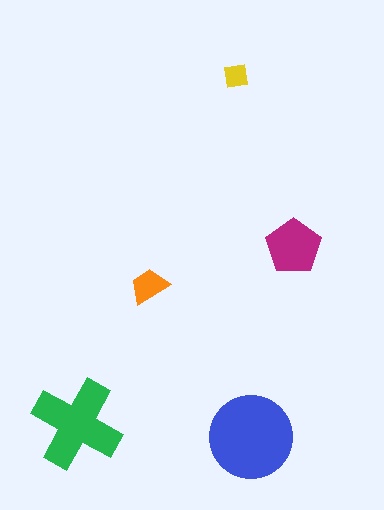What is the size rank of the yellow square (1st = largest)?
5th.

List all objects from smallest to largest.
The yellow square, the orange trapezoid, the magenta pentagon, the green cross, the blue circle.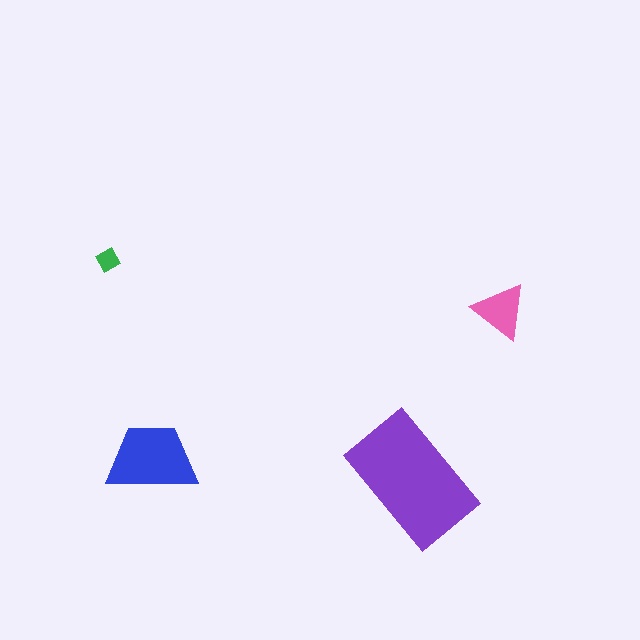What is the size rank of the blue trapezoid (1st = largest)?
2nd.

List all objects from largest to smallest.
The purple rectangle, the blue trapezoid, the pink triangle, the green diamond.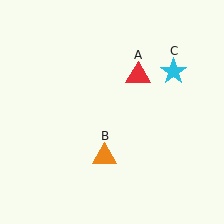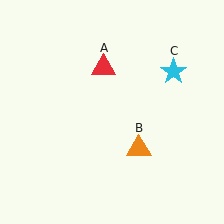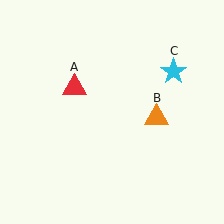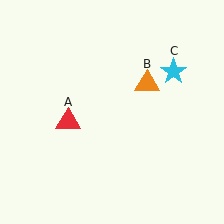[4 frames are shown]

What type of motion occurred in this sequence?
The red triangle (object A), orange triangle (object B) rotated counterclockwise around the center of the scene.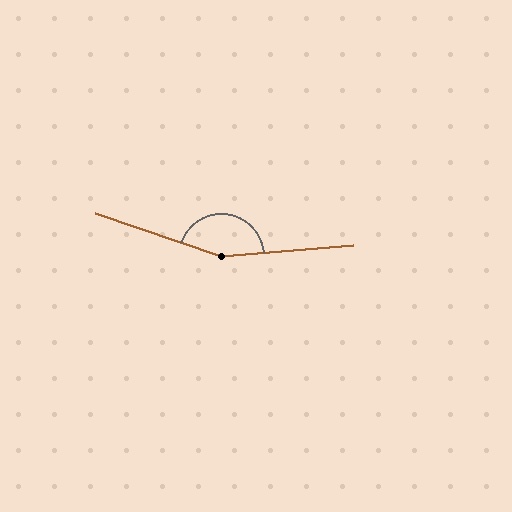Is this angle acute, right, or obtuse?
It is obtuse.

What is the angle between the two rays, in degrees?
Approximately 156 degrees.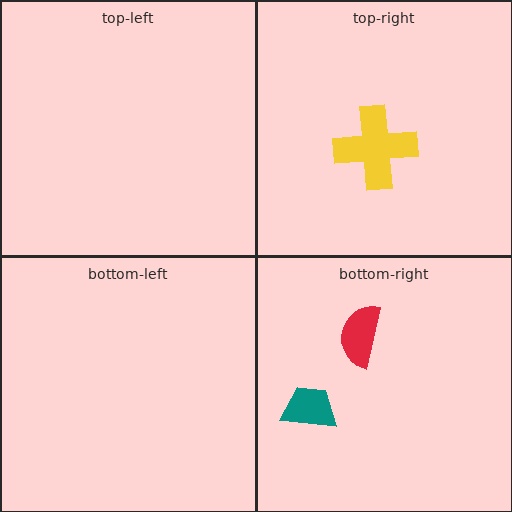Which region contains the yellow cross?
The top-right region.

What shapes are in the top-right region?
The yellow cross.